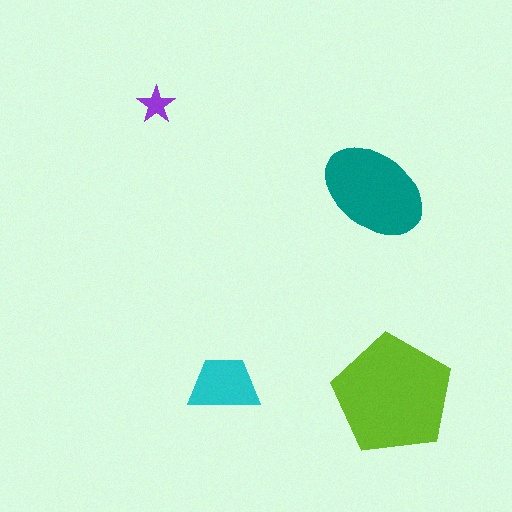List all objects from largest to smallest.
The lime pentagon, the teal ellipse, the cyan trapezoid, the purple star.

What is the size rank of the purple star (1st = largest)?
4th.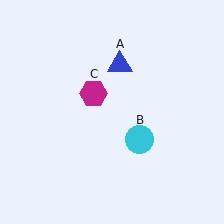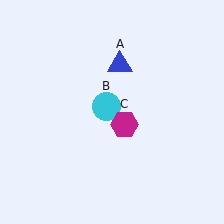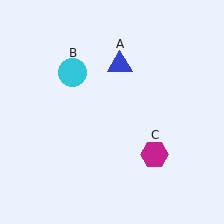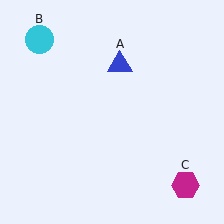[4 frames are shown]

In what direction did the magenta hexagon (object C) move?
The magenta hexagon (object C) moved down and to the right.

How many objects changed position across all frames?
2 objects changed position: cyan circle (object B), magenta hexagon (object C).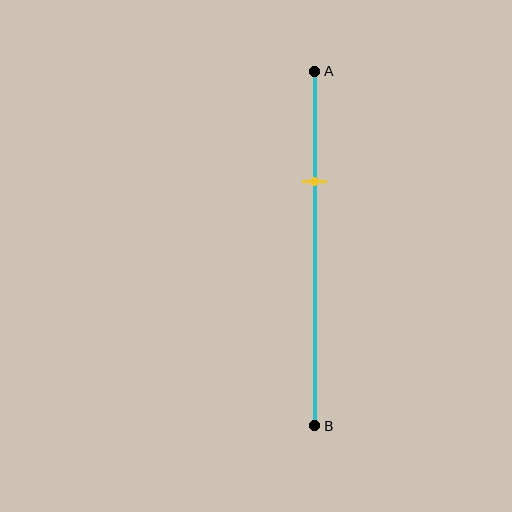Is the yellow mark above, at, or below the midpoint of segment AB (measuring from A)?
The yellow mark is above the midpoint of segment AB.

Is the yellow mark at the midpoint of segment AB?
No, the mark is at about 30% from A, not at the 50% midpoint.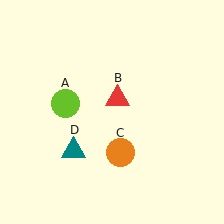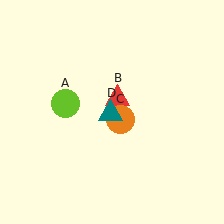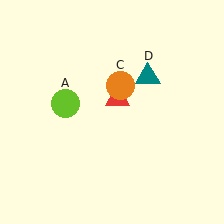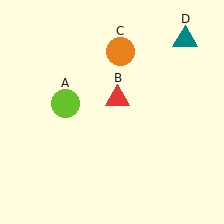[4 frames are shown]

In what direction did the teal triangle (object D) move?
The teal triangle (object D) moved up and to the right.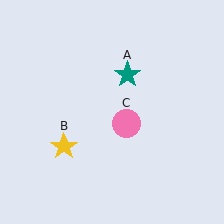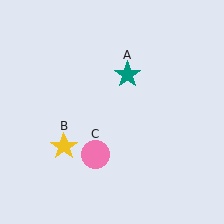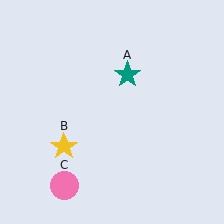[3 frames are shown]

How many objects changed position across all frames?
1 object changed position: pink circle (object C).